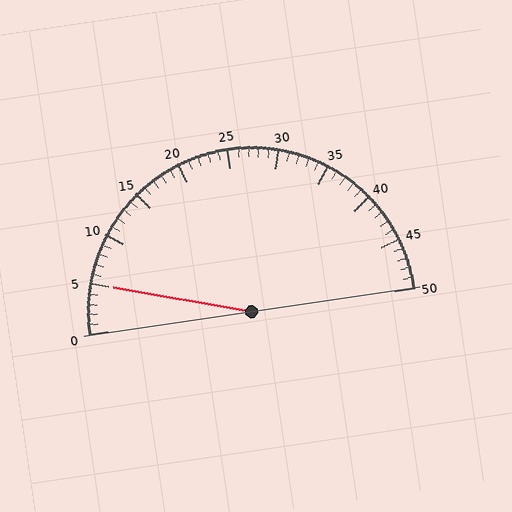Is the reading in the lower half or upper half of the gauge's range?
The reading is in the lower half of the range (0 to 50).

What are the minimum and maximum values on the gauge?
The gauge ranges from 0 to 50.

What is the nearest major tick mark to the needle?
The nearest major tick mark is 5.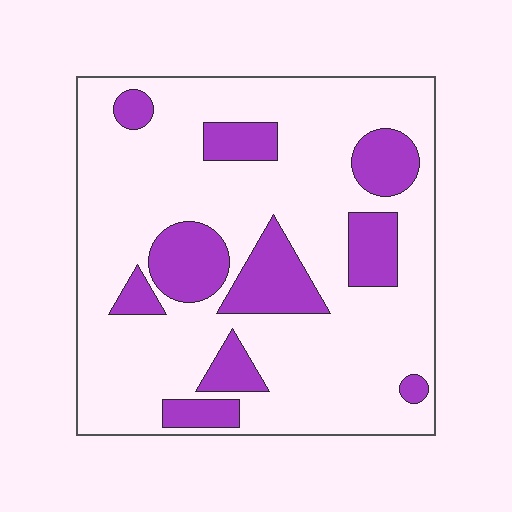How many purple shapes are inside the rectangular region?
10.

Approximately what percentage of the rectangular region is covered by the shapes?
Approximately 25%.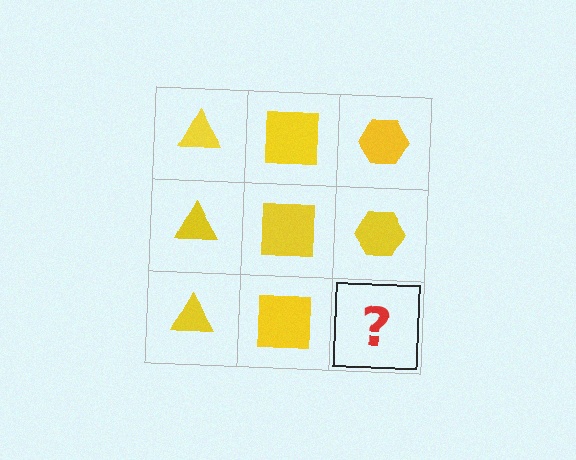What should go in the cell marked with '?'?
The missing cell should contain a yellow hexagon.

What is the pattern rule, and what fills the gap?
The rule is that each column has a consistent shape. The gap should be filled with a yellow hexagon.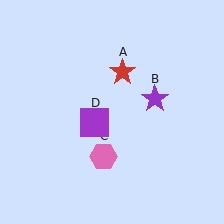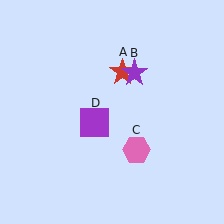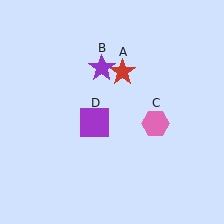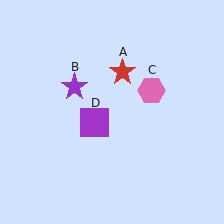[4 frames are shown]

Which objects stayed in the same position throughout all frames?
Red star (object A) and purple square (object D) remained stationary.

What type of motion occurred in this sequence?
The purple star (object B), pink hexagon (object C) rotated counterclockwise around the center of the scene.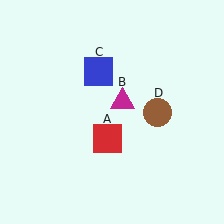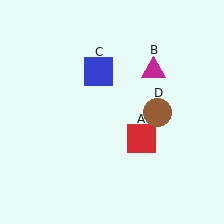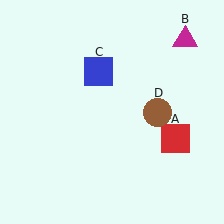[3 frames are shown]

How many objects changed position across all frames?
2 objects changed position: red square (object A), magenta triangle (object B).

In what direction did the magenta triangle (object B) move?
The magenta triangle (object B) moved up and to the right.